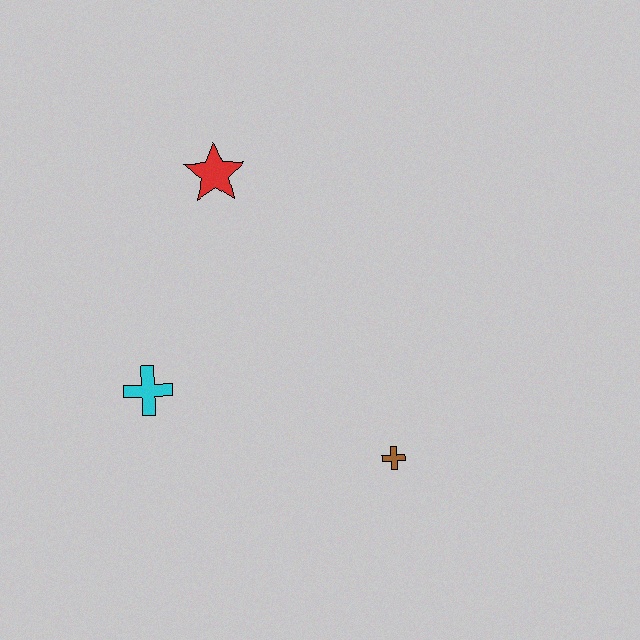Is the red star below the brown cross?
No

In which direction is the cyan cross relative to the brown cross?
The cyan cross is to the left of the brown cross.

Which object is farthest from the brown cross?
The red star is farthest from the brown cross.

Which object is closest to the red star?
The cyan cross is closest to the red star.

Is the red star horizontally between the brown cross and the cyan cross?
Yes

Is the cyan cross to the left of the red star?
Yes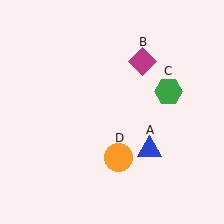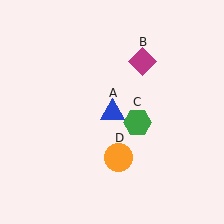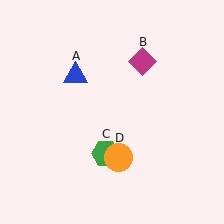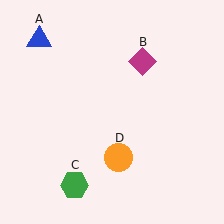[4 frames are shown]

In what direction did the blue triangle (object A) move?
The blue triangle (object A) moved up and to the left.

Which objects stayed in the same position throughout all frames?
Magenta diamond (object B) and orange circle (object D) remained stationary.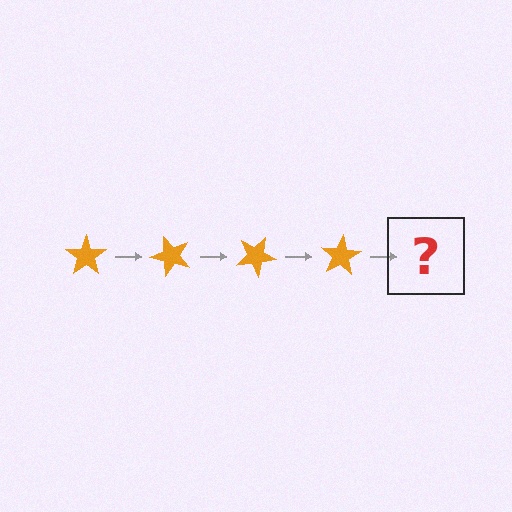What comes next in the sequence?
The next element should be an orange star rotated 200 degrees.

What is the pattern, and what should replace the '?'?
The pattern is that the star rotates 50 degrees each step. The '?' should be an orange star rotated 200 degrees.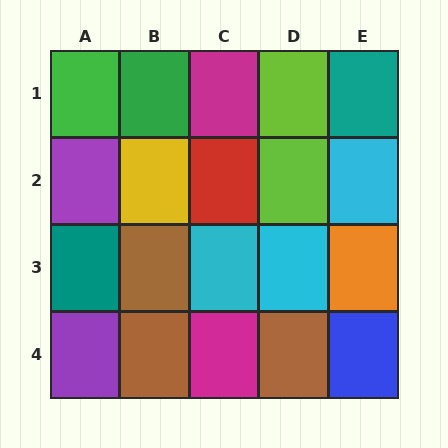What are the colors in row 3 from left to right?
Teal, brown, cyan, cyan, orange.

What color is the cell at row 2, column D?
Lime.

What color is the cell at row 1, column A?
Green.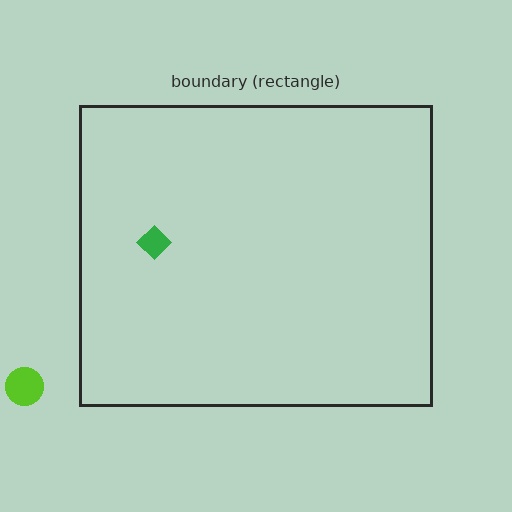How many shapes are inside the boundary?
1 inside, 1 outside.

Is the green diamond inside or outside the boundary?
Inside.